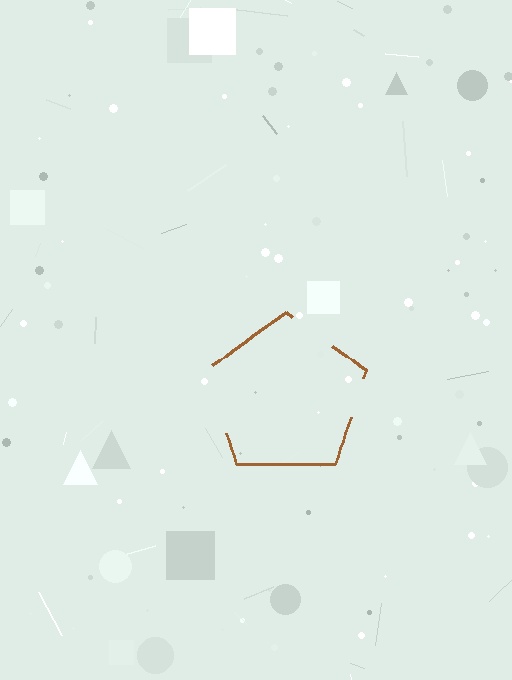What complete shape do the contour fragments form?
The contour fragments form a pentagon.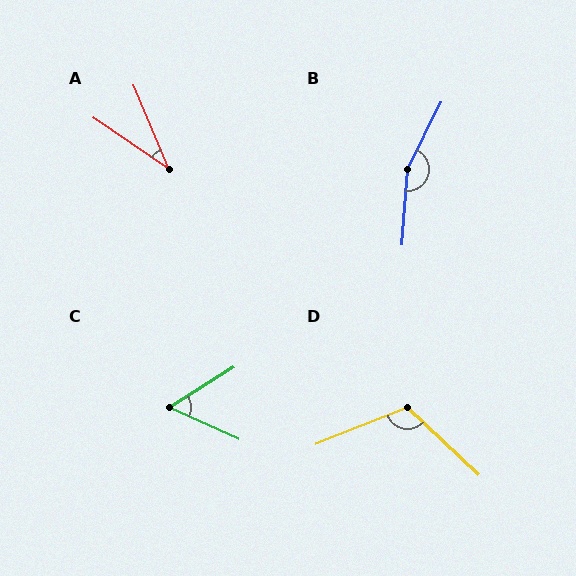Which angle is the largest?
B, at approximately 158 degrees.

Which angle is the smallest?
A, at approximately 33 degrees.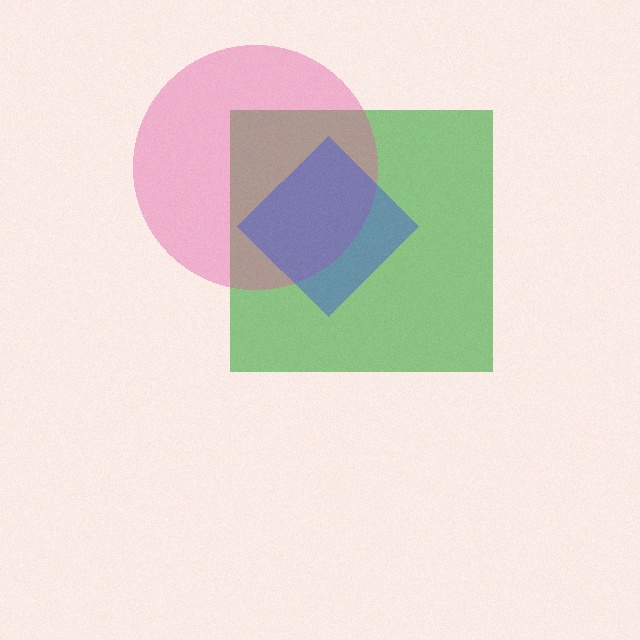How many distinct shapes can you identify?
There are 3 distinct shapes: a green square, a pink circle, a blue diamond.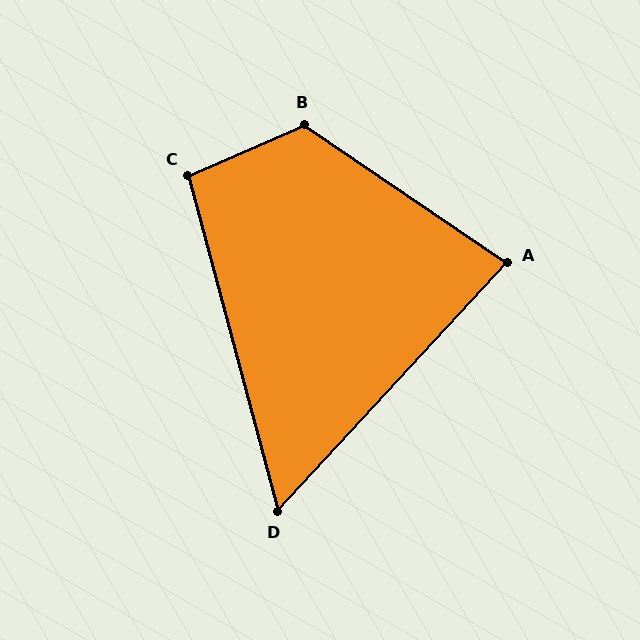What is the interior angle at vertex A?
Approximately 81 degrees (acute).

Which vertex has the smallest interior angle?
D, at approximately 58 degrees.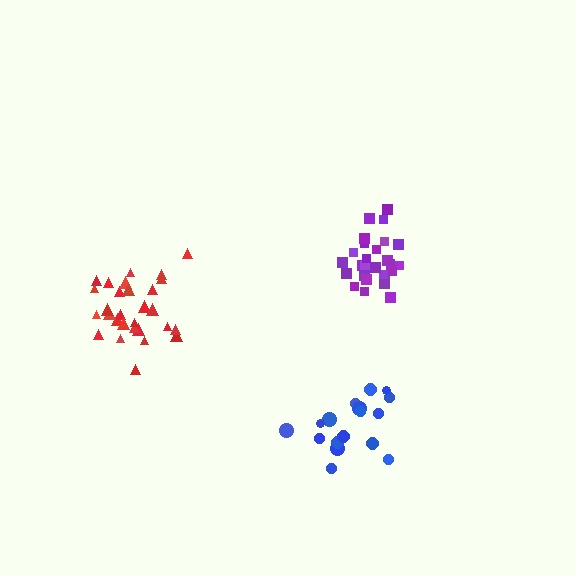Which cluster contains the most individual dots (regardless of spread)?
Red (29).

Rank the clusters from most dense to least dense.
purple, red, blue.